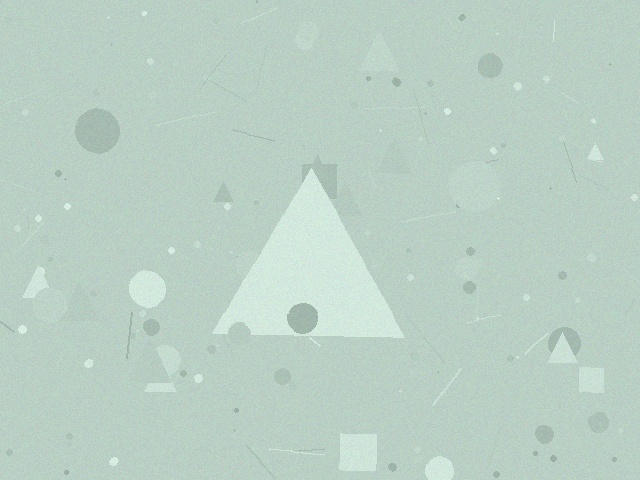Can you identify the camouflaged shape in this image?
The camouflaged shape is a triangle.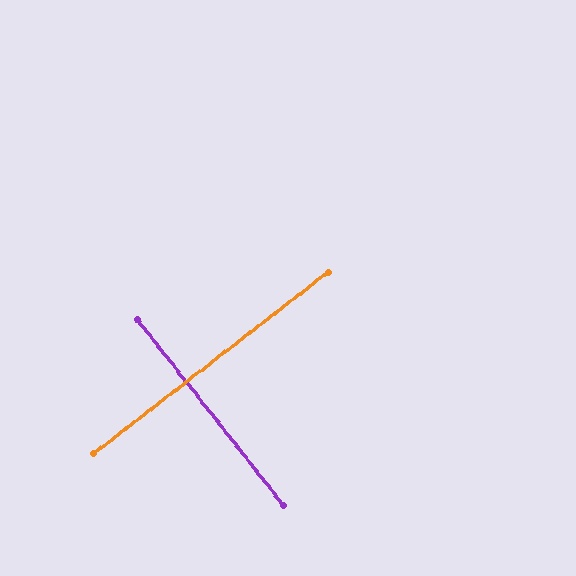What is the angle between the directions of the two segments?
Approximately 90 degrees.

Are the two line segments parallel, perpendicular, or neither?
Perpendicular — they meet at approximately 90°.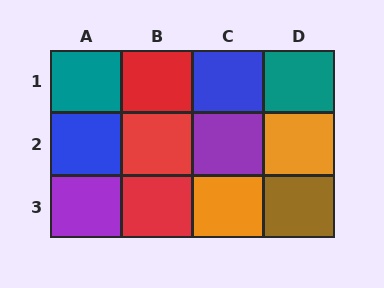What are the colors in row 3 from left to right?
Purple, red, orange, brown.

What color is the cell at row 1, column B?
Red.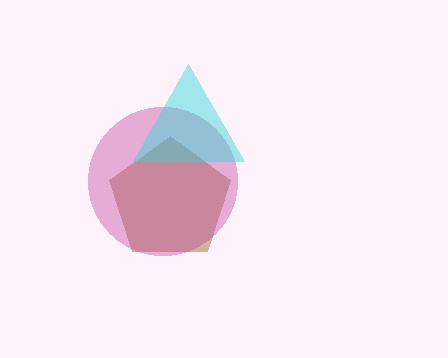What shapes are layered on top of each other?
The layered shapes are: a brown pentagon, a magenta circle, a cyan triangle.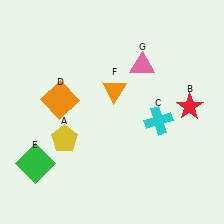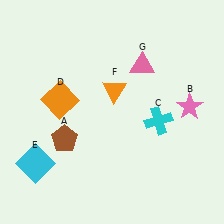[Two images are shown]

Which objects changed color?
A changed from yellow to brown. B changed from red to pink. E changed from green to cyan.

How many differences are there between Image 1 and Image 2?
There are 3 differences between the two images.